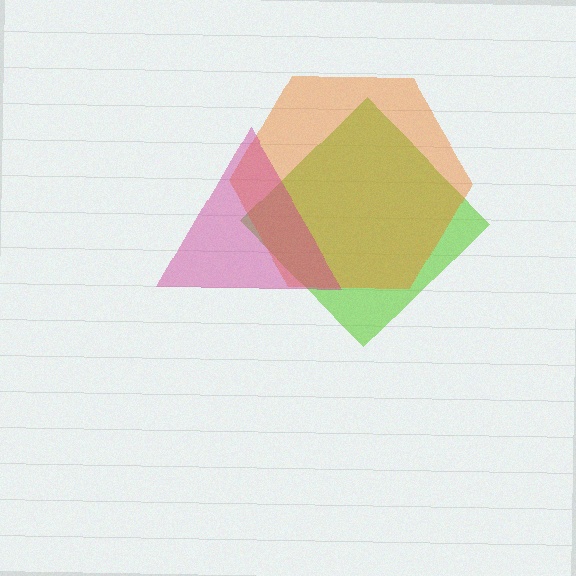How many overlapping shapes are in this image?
There are 3 overlapping shapes in the image.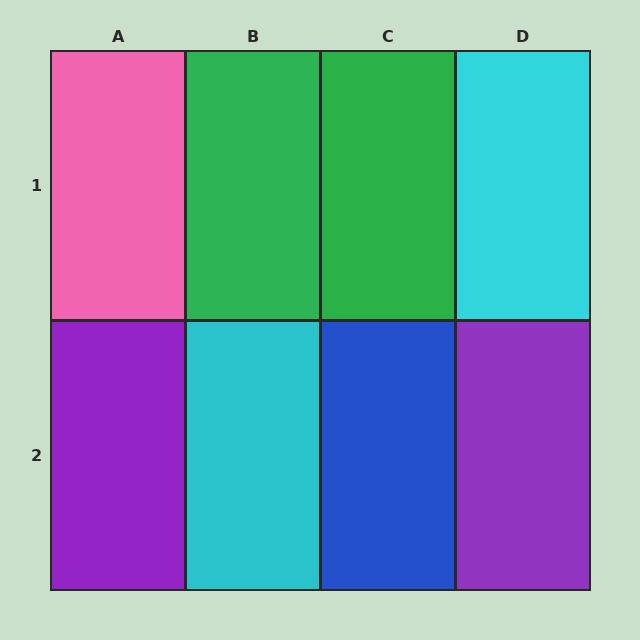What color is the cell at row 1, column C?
Green.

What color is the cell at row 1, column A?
Pink.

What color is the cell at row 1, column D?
Cyan.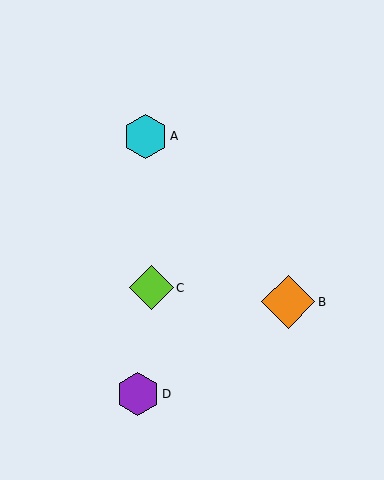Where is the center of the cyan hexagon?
The center of the cyan hexagon is at (145, 136).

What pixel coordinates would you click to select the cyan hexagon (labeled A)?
Click at (145, 136) to select the cyan hexagon A.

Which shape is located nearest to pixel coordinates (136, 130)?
The cyan hexagon (labeled A) at (145, 136) is nearest to that location.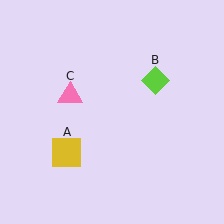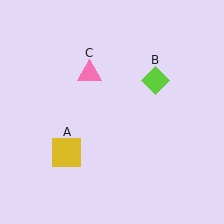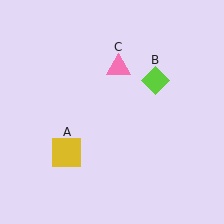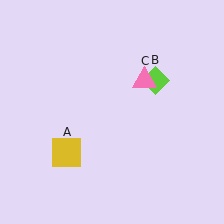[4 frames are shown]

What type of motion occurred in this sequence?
The pink triangle (object C) rotated clockwise around the center of the scene.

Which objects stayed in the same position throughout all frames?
Yellow square (object A) and lime diamond (object B) remained stationary.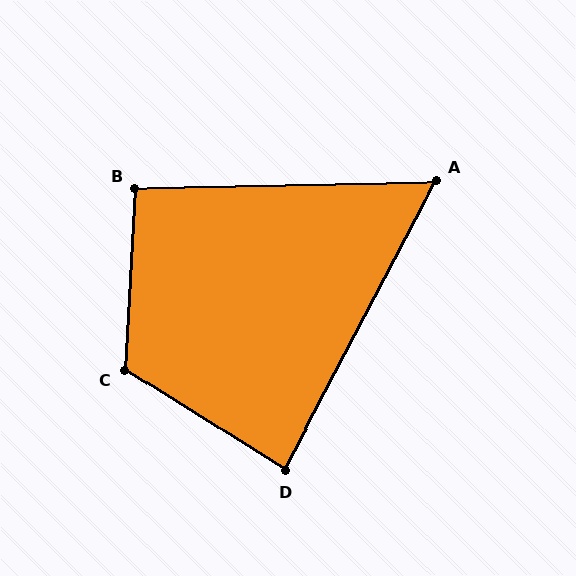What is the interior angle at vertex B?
Approximately 95 degrees (approximately right).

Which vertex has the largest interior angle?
C, at approximately 119 degrees.